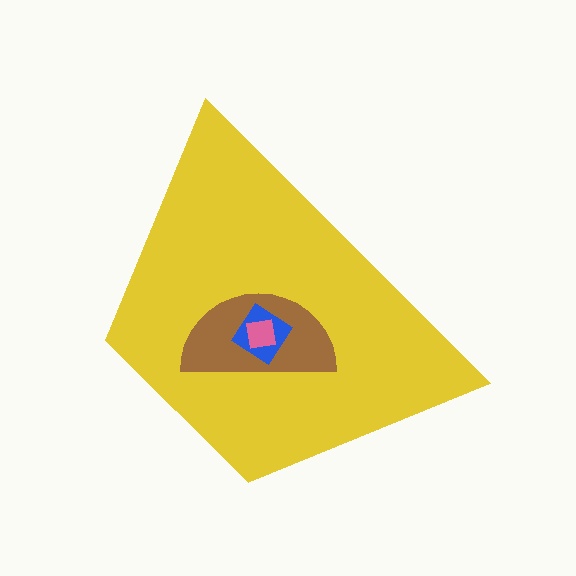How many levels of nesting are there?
4.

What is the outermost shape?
The yellow trapezoid.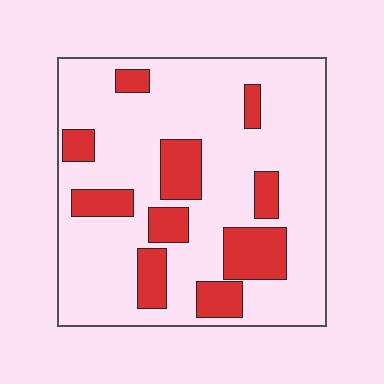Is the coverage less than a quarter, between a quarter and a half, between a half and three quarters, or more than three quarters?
Less than a quarter.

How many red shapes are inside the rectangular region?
10.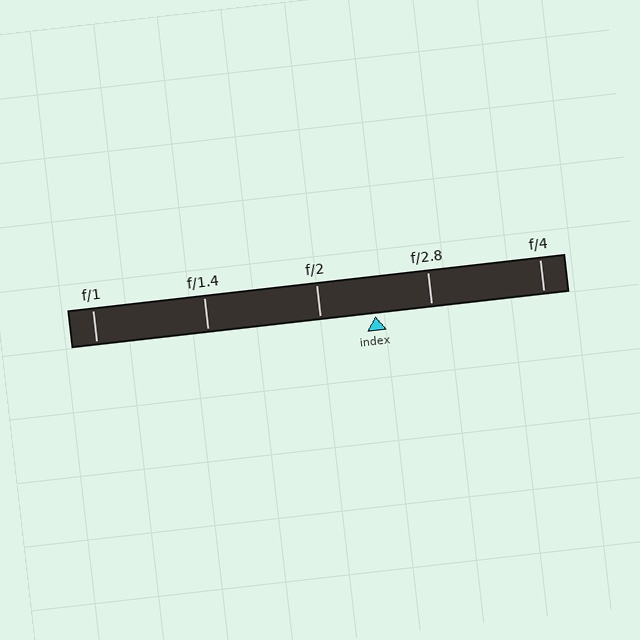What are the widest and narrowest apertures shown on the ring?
The widest aperture shown is f/1 and the narrowest is f/4.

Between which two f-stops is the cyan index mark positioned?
The index mark is between f/2 and f/2.8.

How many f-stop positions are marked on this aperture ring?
There are 5 f-stop positions marked.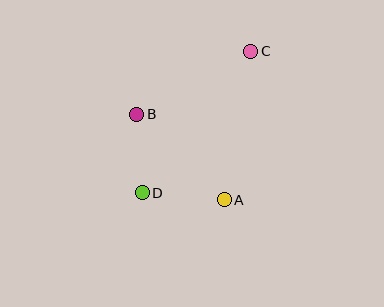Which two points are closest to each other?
Points B and D are closest to each other.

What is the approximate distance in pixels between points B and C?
The distance between B and C is approximately 130 pixels.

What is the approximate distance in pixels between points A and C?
The distance between A and C is approximately 151 pixels.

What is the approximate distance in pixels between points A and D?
The distance between A and D is approximately 82 pixels.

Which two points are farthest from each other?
Points C and D are farthest from each other.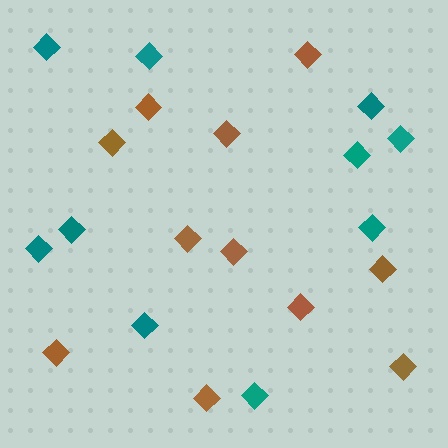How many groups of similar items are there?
There are 2 groups: one group of brown diamonds (11) and one group of teal diamonds (10).